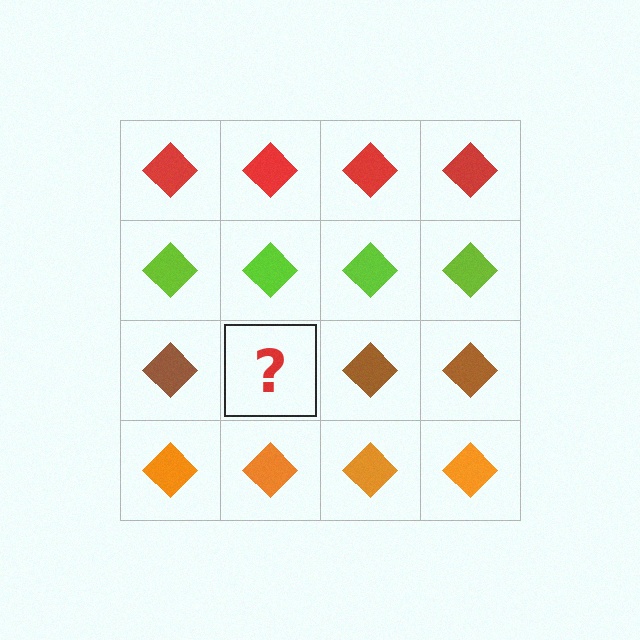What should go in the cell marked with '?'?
The missing cell should contain a brown diamond.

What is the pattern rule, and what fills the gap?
The rule is that each row has a consistent color. The gap should be filled with a brown diamond.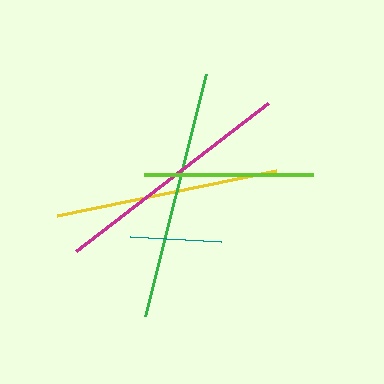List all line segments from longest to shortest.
From longest to shortest: green, magenta, yellow, lime, teal.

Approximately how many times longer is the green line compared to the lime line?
The green line is approximately 1.5 times the length of the lime line.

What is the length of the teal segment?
The teal segment is approximately 91 pixels long.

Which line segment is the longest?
The green line is the longest at approximately 250 pixels.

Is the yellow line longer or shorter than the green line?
The green line is longer than the yellow line.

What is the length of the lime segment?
The lime segment is approximately 169 pixels long.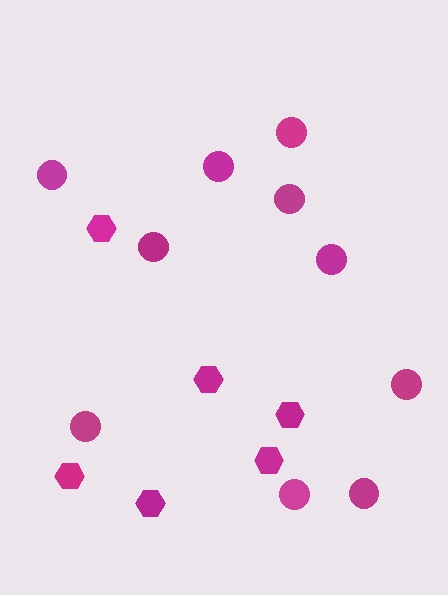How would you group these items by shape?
There are 2 groups: one group of circles (10) and one group of hexagons (6).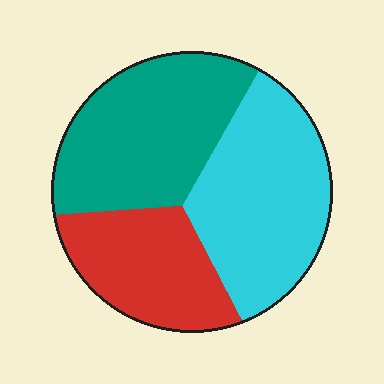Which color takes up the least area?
Red, at roughly 25%.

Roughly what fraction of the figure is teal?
Teal covers 37% of the figure.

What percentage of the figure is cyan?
Cyan covers around 40% of the figure.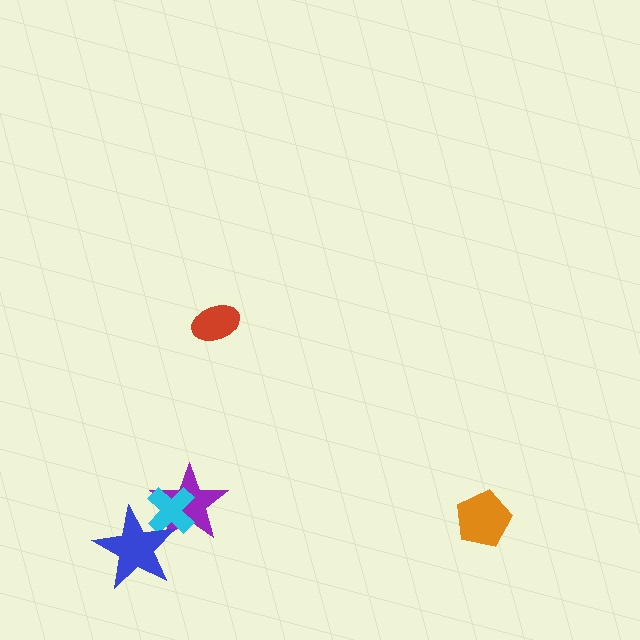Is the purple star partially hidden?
Yes, it is partially covered by another shape.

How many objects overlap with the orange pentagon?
0 objects overlap with the orange pentagon.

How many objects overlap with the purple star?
2 objects overlap with the purple star.